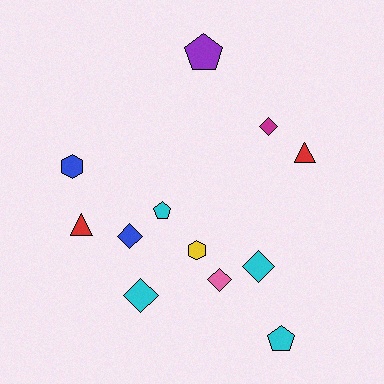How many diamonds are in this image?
There are 5 diamonds.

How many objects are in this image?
There are 12 objects.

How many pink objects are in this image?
There is 1 pink object.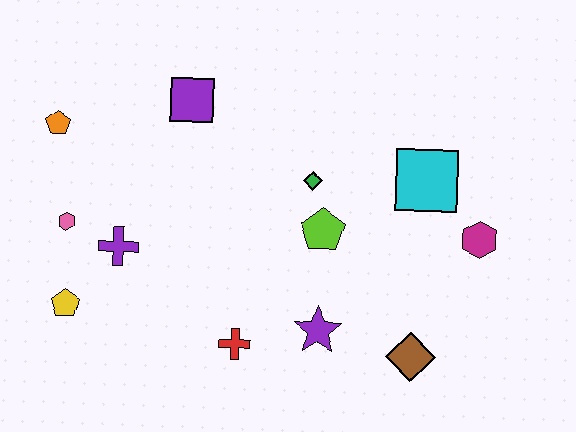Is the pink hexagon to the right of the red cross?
No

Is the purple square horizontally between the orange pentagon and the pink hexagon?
No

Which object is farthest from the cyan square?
The yellow pentagon is farthest from the cyan square.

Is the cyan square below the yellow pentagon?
No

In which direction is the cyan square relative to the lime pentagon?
The cyan square is to the right of the lime pentagon.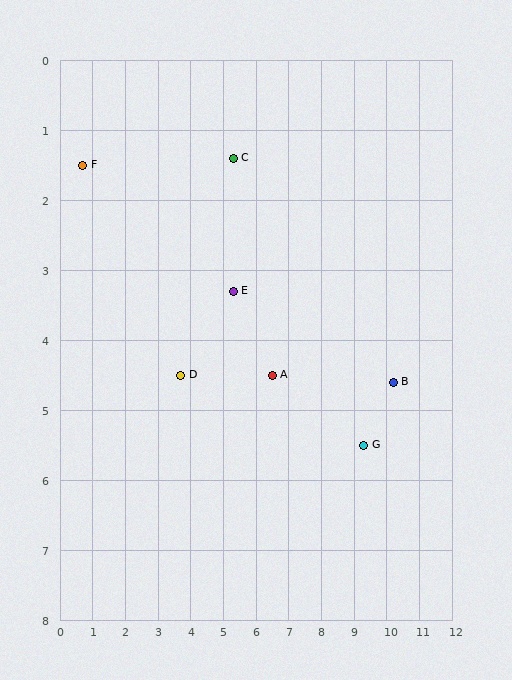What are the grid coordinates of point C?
Point C is at approximately (5.3, 1.4).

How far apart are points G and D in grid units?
Points G and D are about 5.7 grid units apart.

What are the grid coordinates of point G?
Point G is at approximately (9.3, 5.5).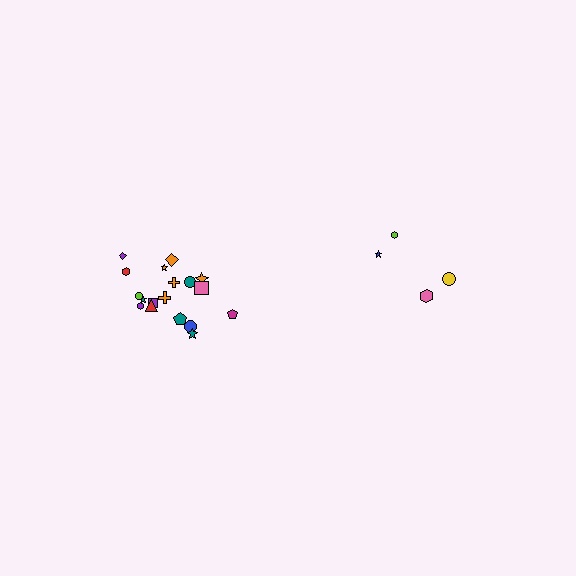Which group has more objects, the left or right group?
The left group.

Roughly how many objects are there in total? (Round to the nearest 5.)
Roughly 20 objects in total.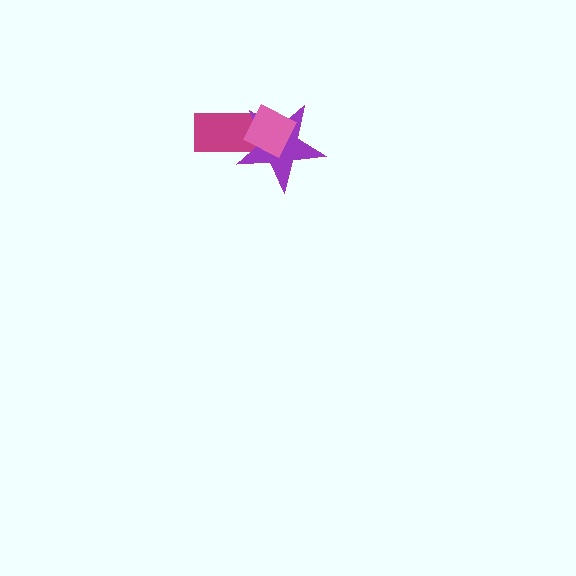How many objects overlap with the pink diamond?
2 objects overlap with the pink diamond.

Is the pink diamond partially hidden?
No, no other shape covers it.